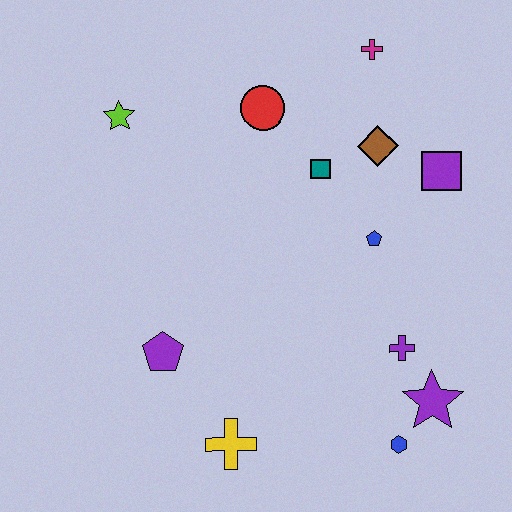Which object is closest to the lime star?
The red circle is closest to the lime star.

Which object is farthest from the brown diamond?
The yellow cross is farthest from the brown diamond.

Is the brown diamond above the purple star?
Yes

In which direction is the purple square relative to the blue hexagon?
The purple square is above the blue hexagon.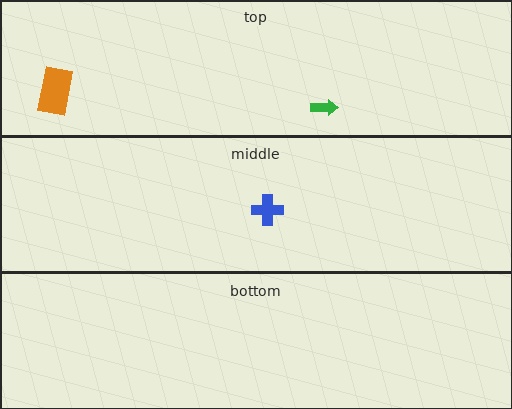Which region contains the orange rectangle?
The top region.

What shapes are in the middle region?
The blue cross.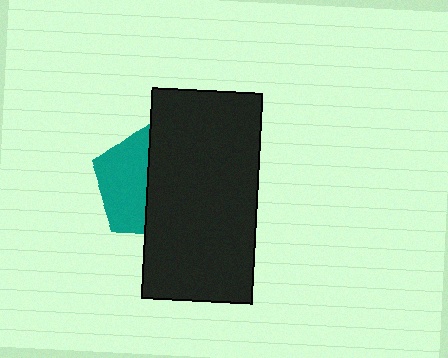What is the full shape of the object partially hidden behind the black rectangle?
The partially hidden object is a teal pentagon.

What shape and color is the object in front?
The object in front is a black rectangle.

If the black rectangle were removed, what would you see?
You would see the complete teal pentagon.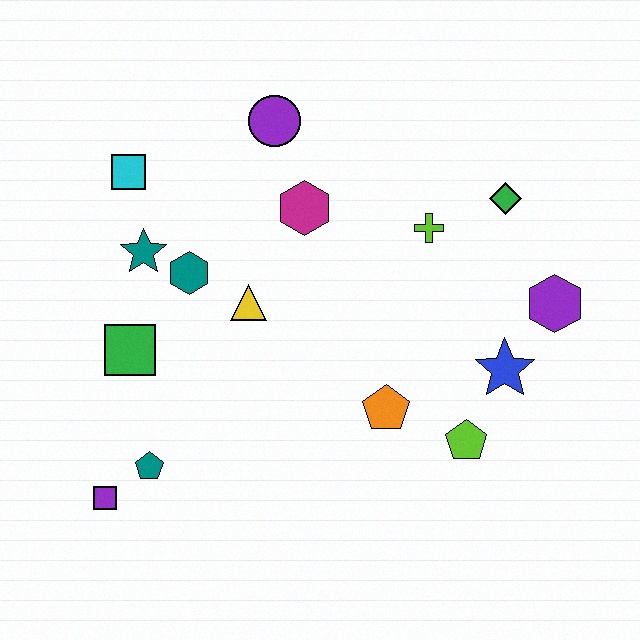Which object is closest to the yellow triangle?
The teal hexagon is closest to the yellow triangle.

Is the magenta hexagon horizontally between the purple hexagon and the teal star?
Yes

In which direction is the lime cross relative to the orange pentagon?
The lime cross is above the orange pentagon.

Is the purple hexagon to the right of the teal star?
Yes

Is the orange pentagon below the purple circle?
Yes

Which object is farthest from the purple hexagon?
The purple square is farthest from the purple hexagon.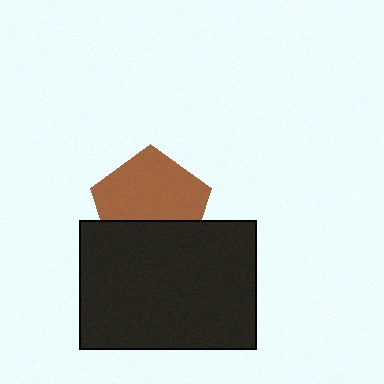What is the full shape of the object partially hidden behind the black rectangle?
The partially hidden object is a brown pentagon.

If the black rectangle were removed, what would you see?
You would see the complete brown pentagon.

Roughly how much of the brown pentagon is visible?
About half of it is visible (roughly 63%).